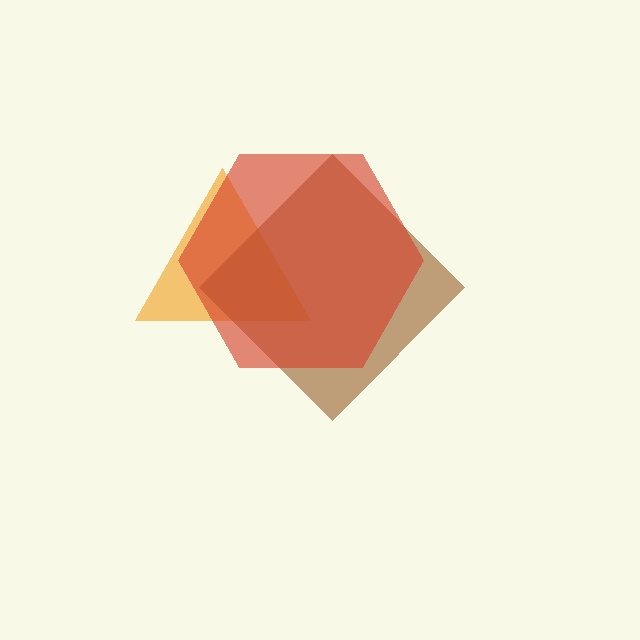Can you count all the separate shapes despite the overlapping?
Yes, there are 3 separate shapes.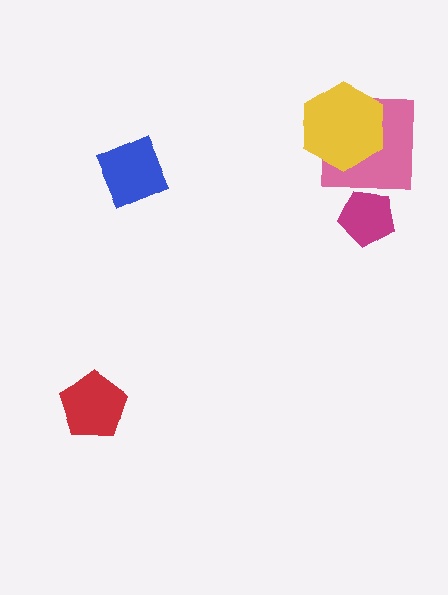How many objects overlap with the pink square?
1 object overlaps with the pink square.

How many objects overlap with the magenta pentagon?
0 objects overlap with the magenta pentagon.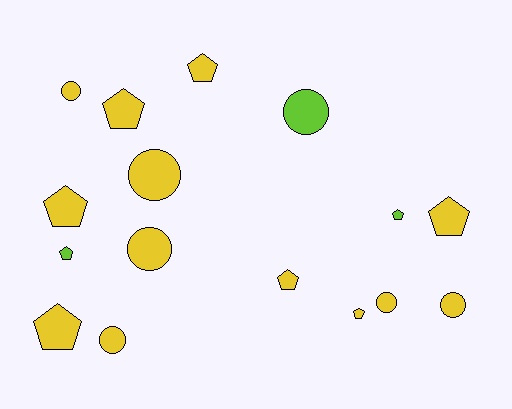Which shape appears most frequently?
Pentagon, with 9 objects.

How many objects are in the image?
There are 16 objects.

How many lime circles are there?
There is 1 lime circle.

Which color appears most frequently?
Yellow, with 13 objects.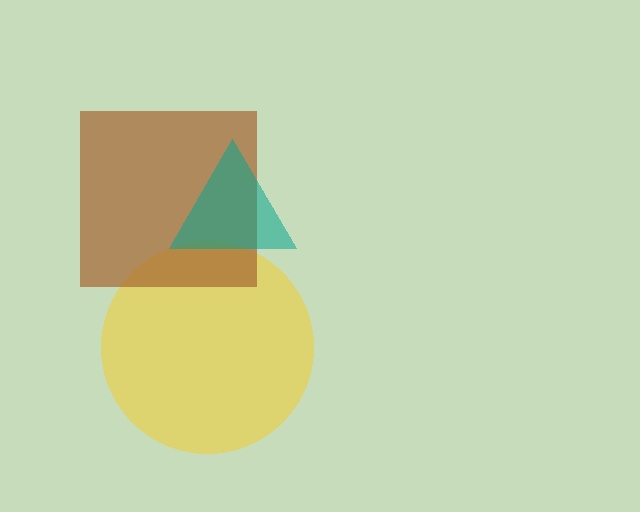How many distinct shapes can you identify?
There are 3 distinct shapes: a yellow circle, a brown square, a teal triangle.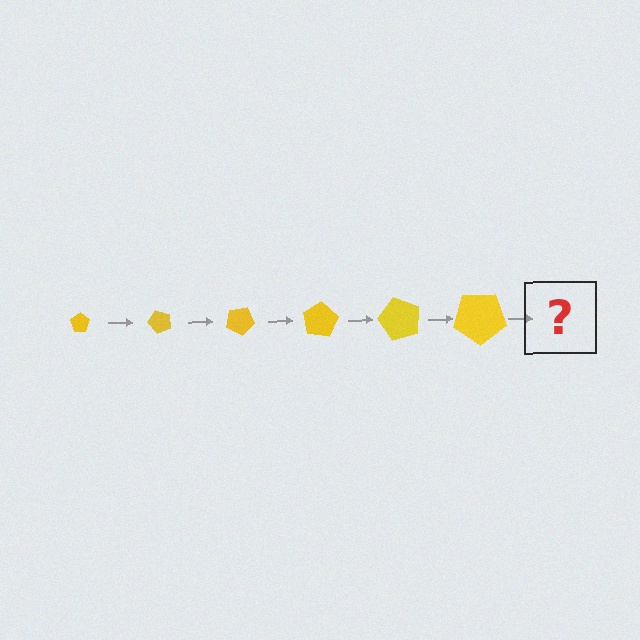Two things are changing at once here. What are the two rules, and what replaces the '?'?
The two rules are that the pentagon grows larger each step and it rotates 50 degrees each step. The '?' should be a pentagon, larger than the previous one and rotated 300 degrees from the start.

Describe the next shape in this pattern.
It should be a pentagon, larger than the previous one and rotated 300 degrees from the start.